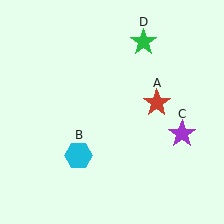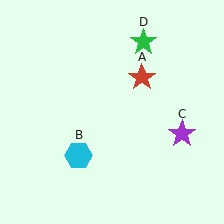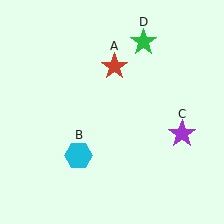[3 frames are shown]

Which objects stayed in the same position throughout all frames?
Cyan hexagon (object B) and purple star (object C) and green star (object D) remained stationary.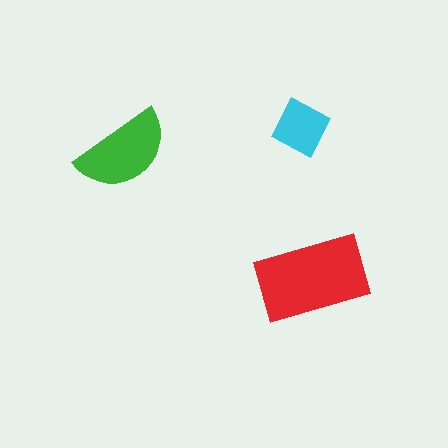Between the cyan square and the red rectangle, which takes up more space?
The red rectangle.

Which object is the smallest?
The cyan square.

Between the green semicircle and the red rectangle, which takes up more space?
The red rectangle.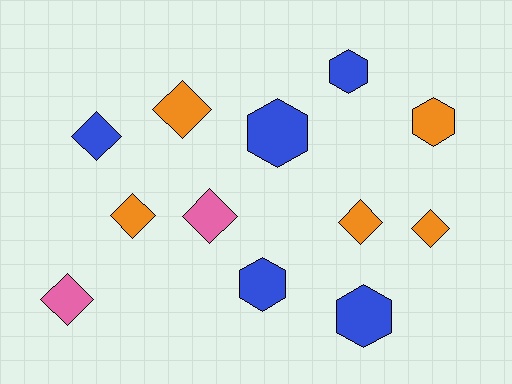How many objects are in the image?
There are 12 objects.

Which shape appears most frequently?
Diamond, with 7 objects.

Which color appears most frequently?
Orange, with 5 objects.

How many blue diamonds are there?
There is 1 blue diamond.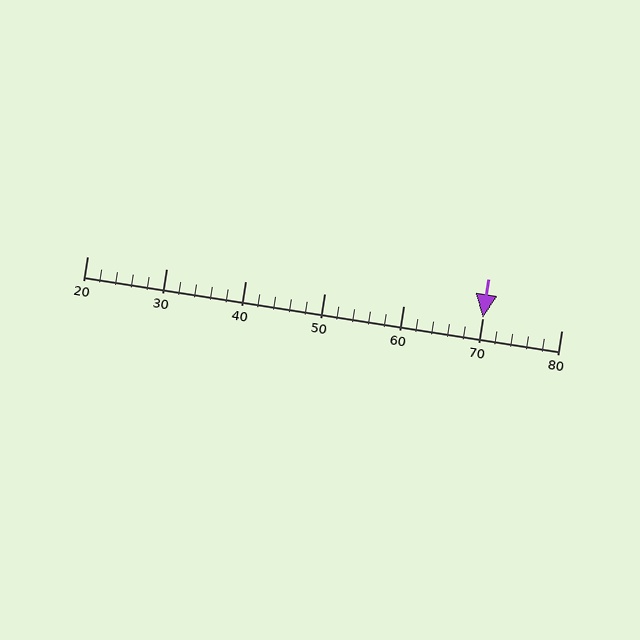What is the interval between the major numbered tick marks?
The major tick marks are spaced 10 units apart.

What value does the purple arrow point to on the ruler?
The purple arrow points to approximately 70.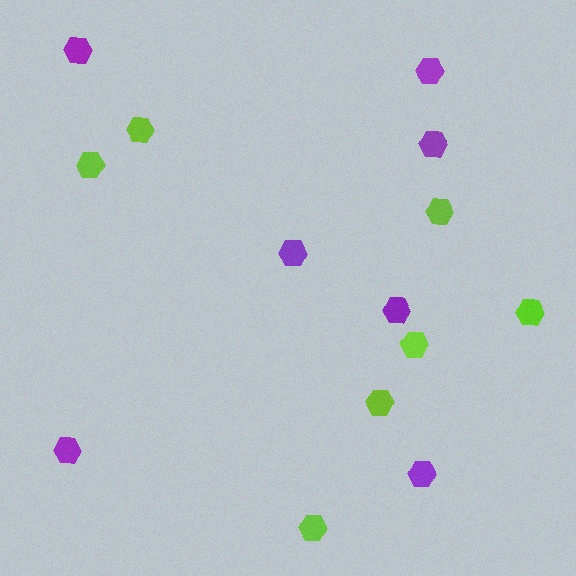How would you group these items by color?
There are 2 groups: one group of purple hexagons (7) and one group of lime hexagons (7).